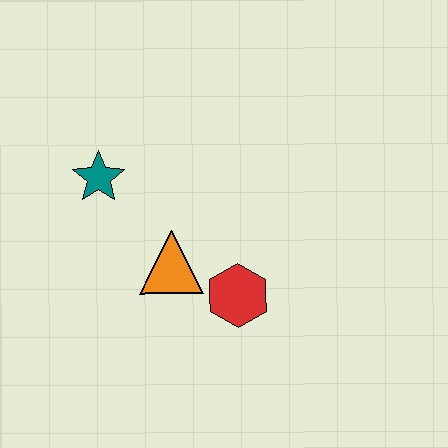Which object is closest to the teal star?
The orange triangle is closest to the teal star.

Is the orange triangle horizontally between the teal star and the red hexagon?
Yes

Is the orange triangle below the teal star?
Yes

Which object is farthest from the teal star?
The red hexagon is farthest from the teal star.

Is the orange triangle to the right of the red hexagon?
No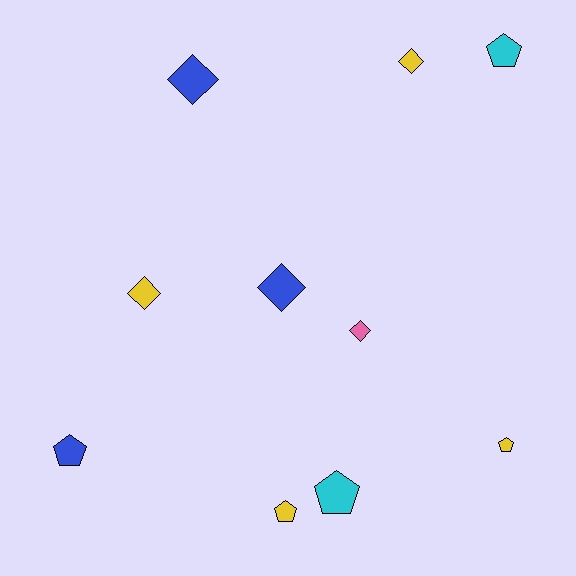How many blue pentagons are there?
There is 1 blue pentagon.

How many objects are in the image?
There are 10 objects.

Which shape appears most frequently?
Diamond, with 5 objects.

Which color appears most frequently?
Yellow, with 4 objects.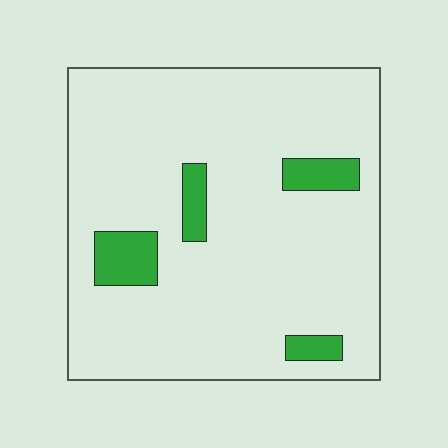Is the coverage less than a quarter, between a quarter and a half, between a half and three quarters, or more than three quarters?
Less than a quarter.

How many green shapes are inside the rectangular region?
4.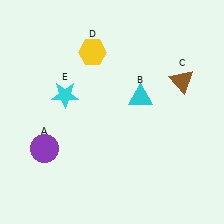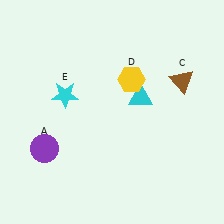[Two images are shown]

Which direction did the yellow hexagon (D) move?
The yellow hexagon (D) moved right.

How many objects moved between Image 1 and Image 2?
1 object moved between the two images.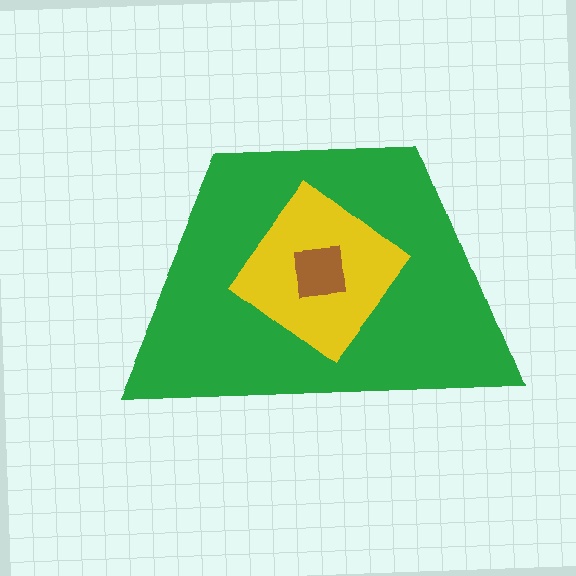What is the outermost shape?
The green trapezoid.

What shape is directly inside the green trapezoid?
The yellow diamond.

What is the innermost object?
The brown square.